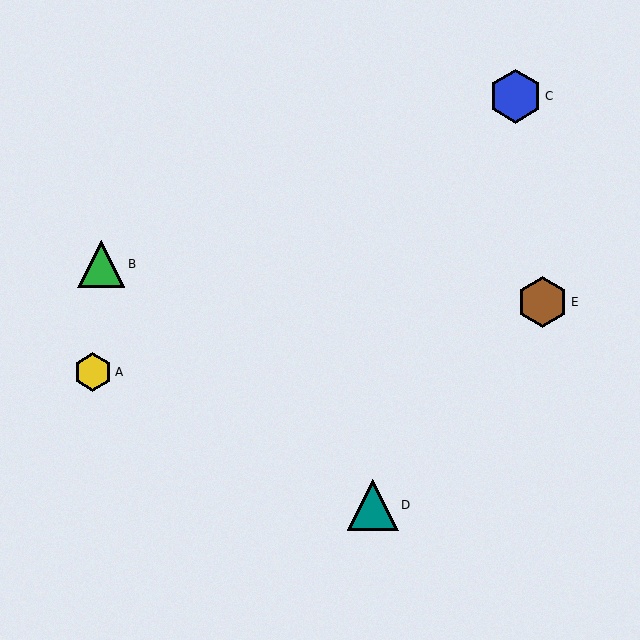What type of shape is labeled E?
Shape E is a brown hexagon.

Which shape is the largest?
The blue hexagon (labeled C) is the largest.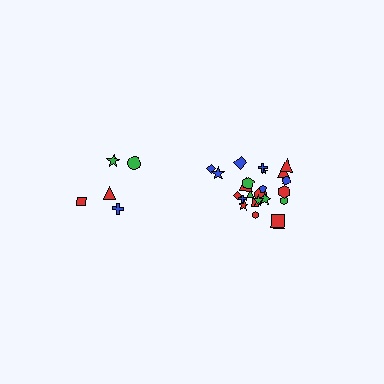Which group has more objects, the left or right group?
The right group.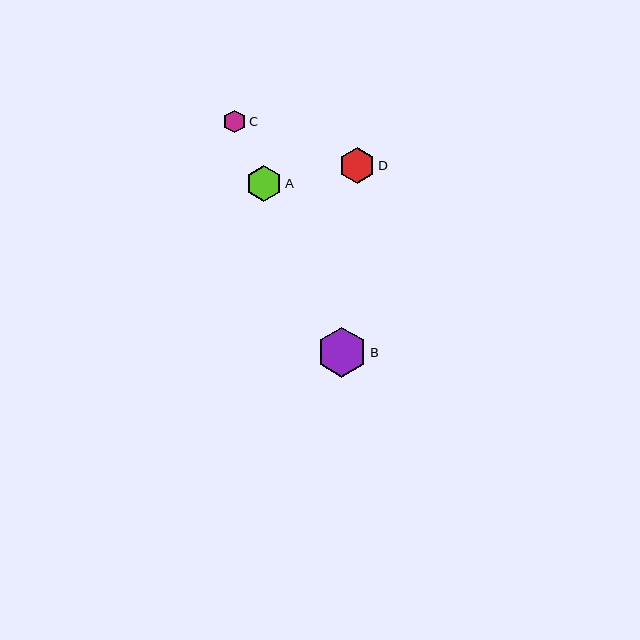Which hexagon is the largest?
Hexagon B is the largest with a size of approximately 50 pixels.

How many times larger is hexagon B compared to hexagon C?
Hexagon B is approximately 2.2 times the size of hexagon C.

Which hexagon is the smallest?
Hexagon C is the smallest with a size of approximately 23 pixels.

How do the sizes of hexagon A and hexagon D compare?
Hexagon A and hexagon D are approximately the same size.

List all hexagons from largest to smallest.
From largest to smallest: B, A, D, C.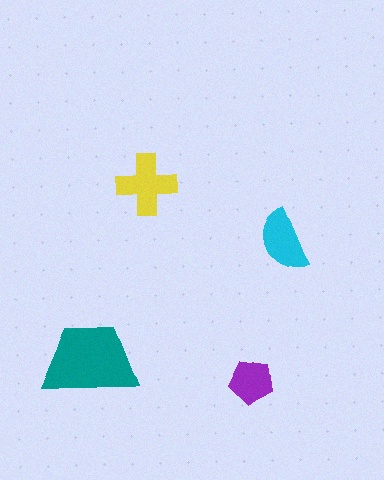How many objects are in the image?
There are 4 objects in the image.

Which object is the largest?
The teal trapezoid.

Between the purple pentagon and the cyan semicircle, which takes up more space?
The cyan semicircle.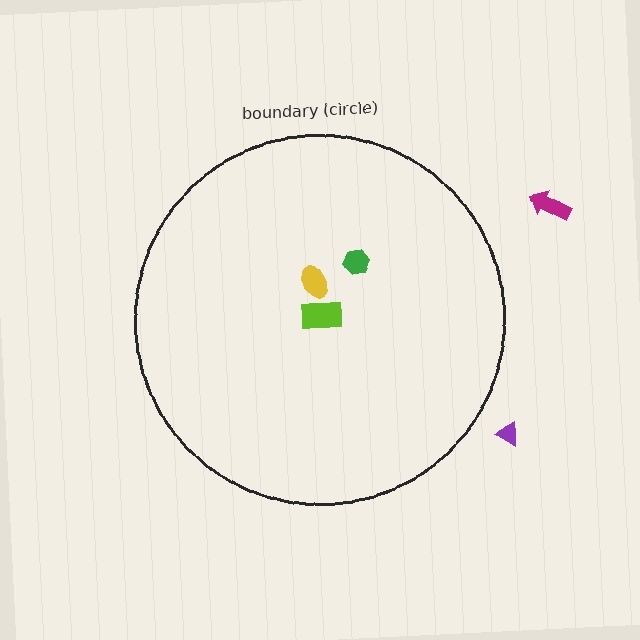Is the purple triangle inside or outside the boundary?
Outside.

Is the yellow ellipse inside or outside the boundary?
Inside.